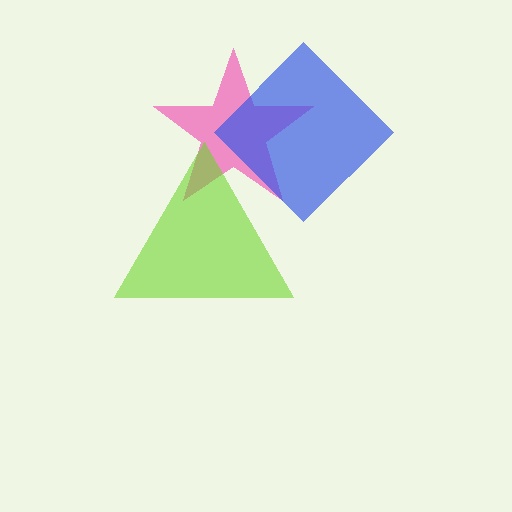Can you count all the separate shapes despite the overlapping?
Yes, there are 3 separate shapes.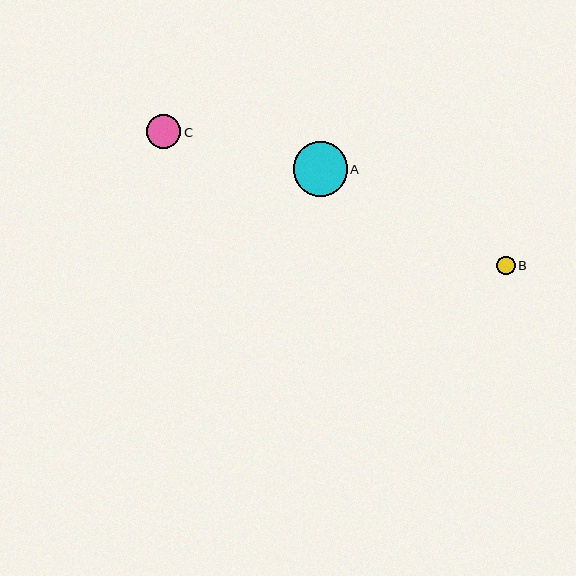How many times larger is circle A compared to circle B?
Circle A is approximately 2.9 times the size of circle B.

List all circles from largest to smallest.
From largest to smallest: A, C, B.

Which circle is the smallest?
Circle B is the smallest with a size of approximately 19 pixels.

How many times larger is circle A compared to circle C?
Circle A is approximately 1.6 times the size of circle C.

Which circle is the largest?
Circle A is the largest with a size of approximately 54 pixels.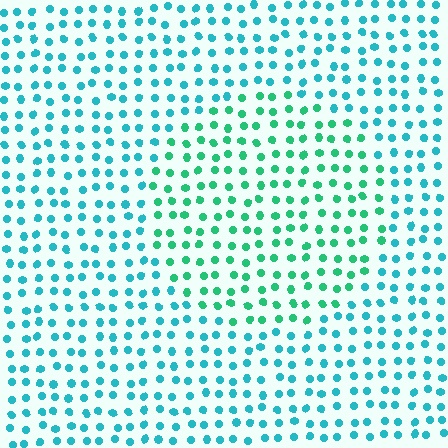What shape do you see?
I see a circle.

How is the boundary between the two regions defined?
The boundary is defined purely by a slight shift in hue (about 33 degrees). Spacing, size, and orientation are identical on both sides.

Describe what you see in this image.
The image is filled with small cyan elements in a uniform arrangement. A circle-shaped region is visible where the elements are tinted to a slightly different hue, forming a subtle color boundary.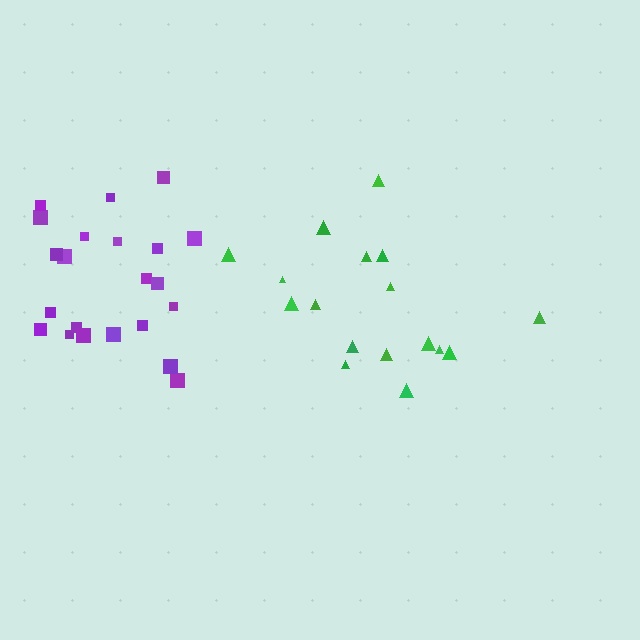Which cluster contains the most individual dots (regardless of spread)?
Purple (22).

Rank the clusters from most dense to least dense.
purple, green.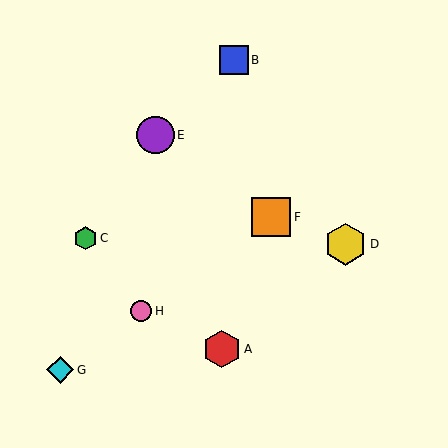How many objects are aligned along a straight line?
3 objects (F, G, H) are aligned along a straight line.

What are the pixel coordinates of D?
Object D is at (346, 244).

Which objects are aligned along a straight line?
Objects F, G, H are aligned along a straight line.